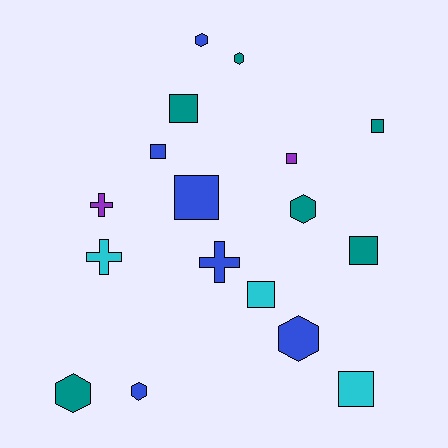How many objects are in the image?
There are 17 objects.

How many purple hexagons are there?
There are no purple hexagons.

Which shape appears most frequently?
Square, with 8 objects.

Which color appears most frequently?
Blue, with 6 objects.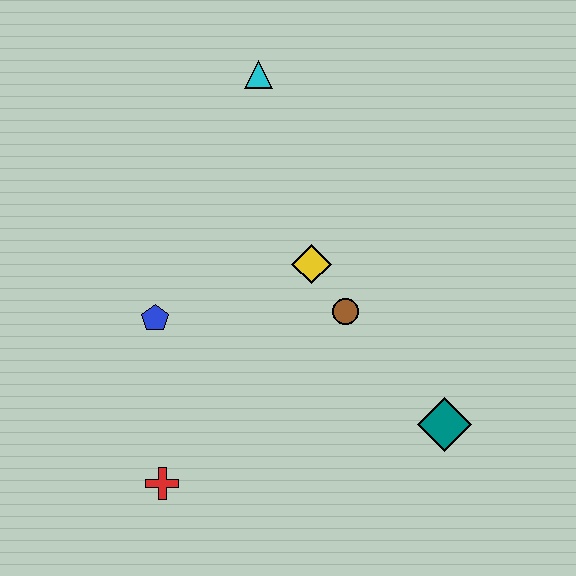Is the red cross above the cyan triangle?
No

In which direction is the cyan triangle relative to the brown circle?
The cyan triangle is above the brown circle.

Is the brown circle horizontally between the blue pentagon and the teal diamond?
Yes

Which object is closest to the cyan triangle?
The yellow diamond is closest to the cyan triangle.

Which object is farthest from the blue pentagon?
The teal diamond is farthest from the blue pentagon.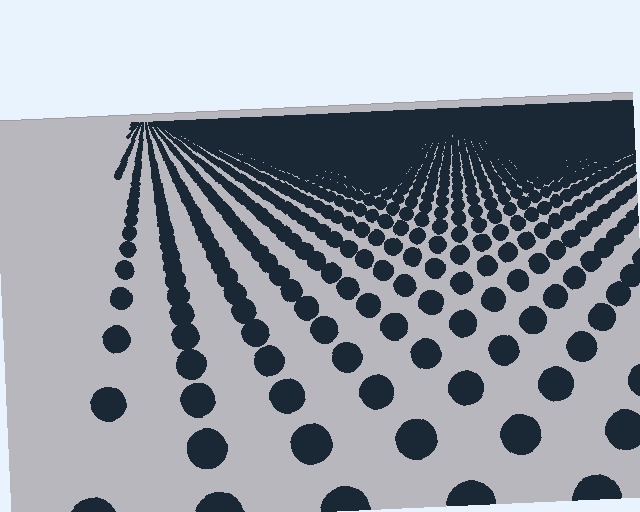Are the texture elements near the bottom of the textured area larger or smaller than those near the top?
Larger. Near the bottom, elements are closer to the viewer and appear at a bigger on-screen size.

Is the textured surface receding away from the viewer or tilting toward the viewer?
The surface is receding away from the viewer. Texture elements get smaller and denser toward the top.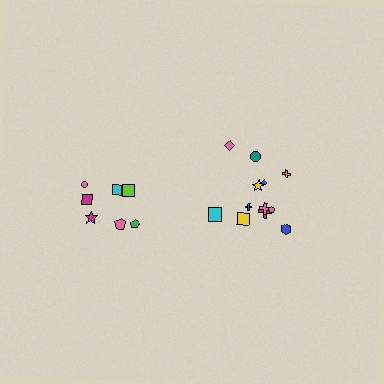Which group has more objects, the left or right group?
The right group.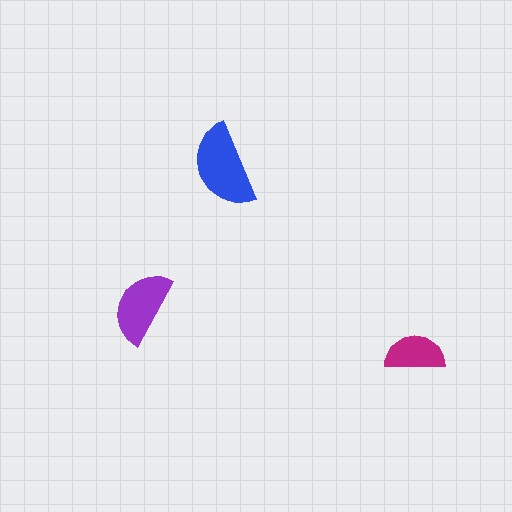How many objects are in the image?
There are 3 objects in the image.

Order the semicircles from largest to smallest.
the blue one, the purple one, the magenta one.